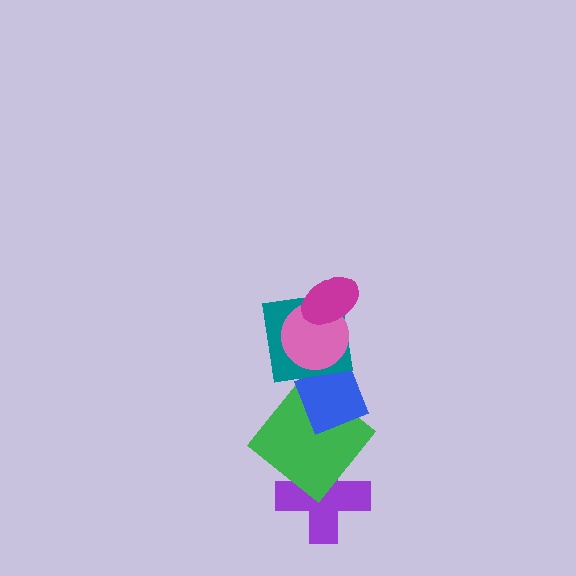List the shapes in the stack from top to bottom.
From top to bottom: the magenta ellipse, the pink circle, the teal square, the blue diamond, the green diamond, the purple cross.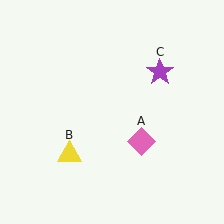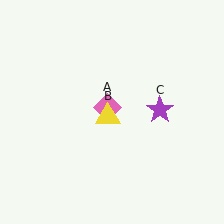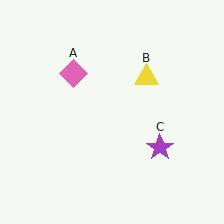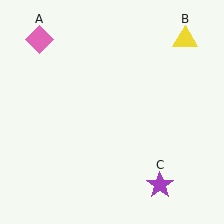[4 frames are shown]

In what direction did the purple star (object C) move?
The purple star (object C) moved down.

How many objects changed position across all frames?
3 objects changed position: pink diamond (object A), yellow triangle (object B), purple star (object C).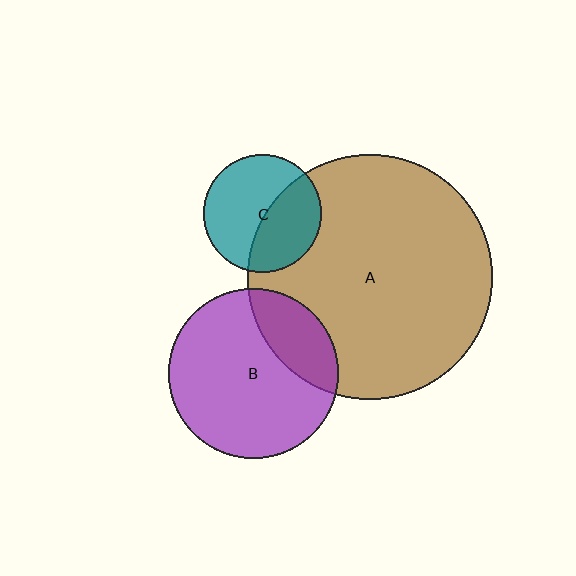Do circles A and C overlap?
Yes.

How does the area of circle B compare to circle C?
Approximately 2.1 times.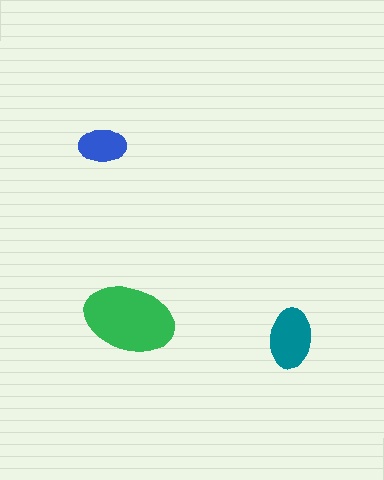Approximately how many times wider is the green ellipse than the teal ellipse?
About 1.5 times wider.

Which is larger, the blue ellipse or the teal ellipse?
The teal one.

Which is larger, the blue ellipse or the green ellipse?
The green one.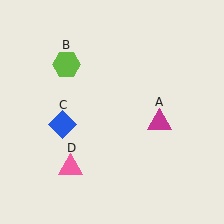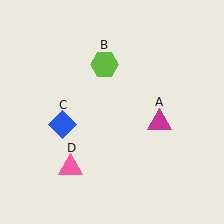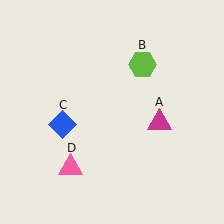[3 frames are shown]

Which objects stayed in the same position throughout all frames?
Magenta triangle (object A) and blue diamond (object C) and pink triangle (object D) remained stationary.